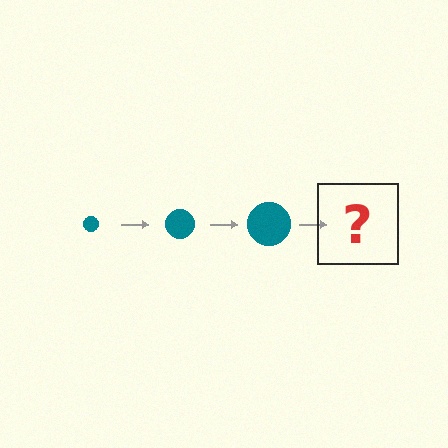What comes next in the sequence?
The next element should be a teal circle, larger than the previous one.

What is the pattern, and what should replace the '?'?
The pattern is that the circle gets progressively larger each step. The '?' should be a teal circle, larger than the previous one.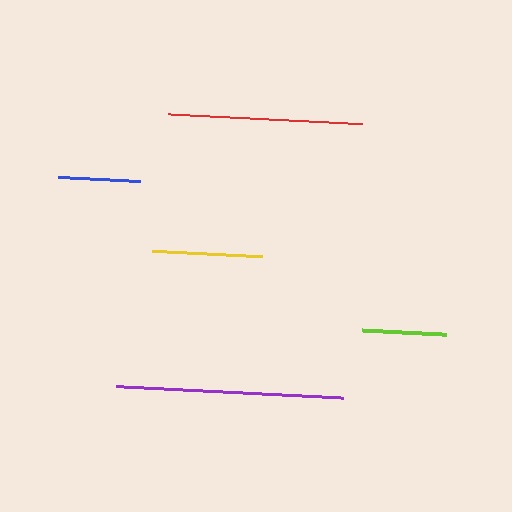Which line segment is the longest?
The purple line is the longest at approximately 227 pixels.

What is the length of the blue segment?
The blue segment is approximately 82 pixels long.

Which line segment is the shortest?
The blue line is the shortest at approximately 82 pixels.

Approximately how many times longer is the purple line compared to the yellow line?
The purple line is approximately 2.1 times the length of the yellow line.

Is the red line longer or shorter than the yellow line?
The red line is longer than the yellow line.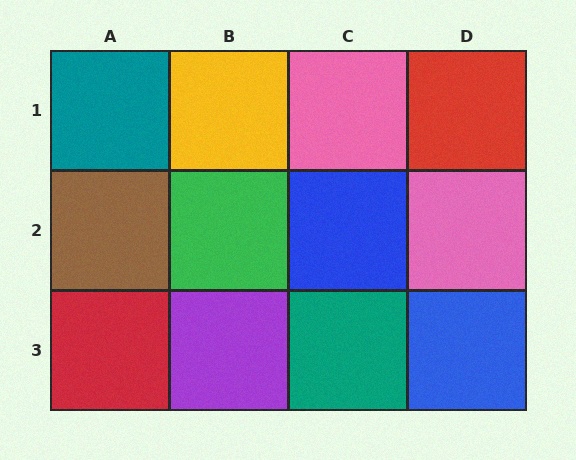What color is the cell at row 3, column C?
Teal.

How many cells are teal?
2 cells are teal.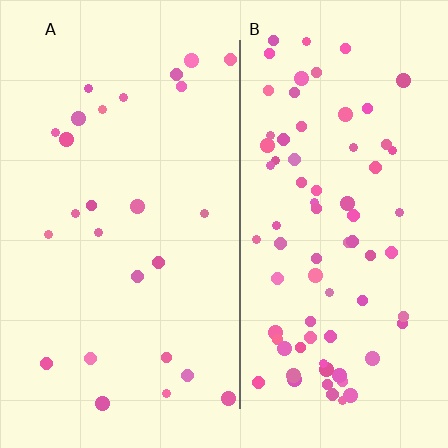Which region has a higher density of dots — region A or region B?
B (the right).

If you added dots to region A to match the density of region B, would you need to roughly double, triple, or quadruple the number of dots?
Approximately triple.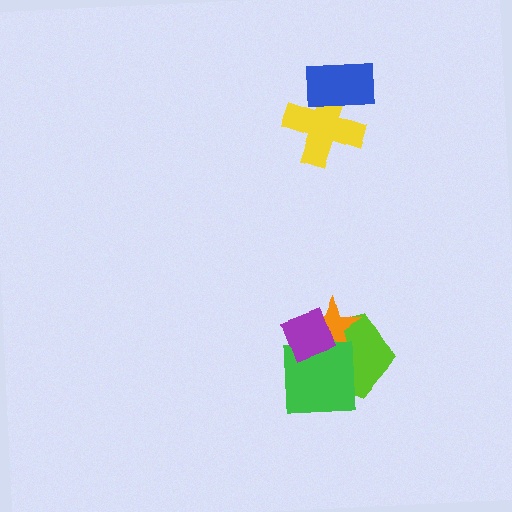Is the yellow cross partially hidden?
Yes, it is partially covered by another shape.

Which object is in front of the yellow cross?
The blue rectangle is in front of the yellow cross.